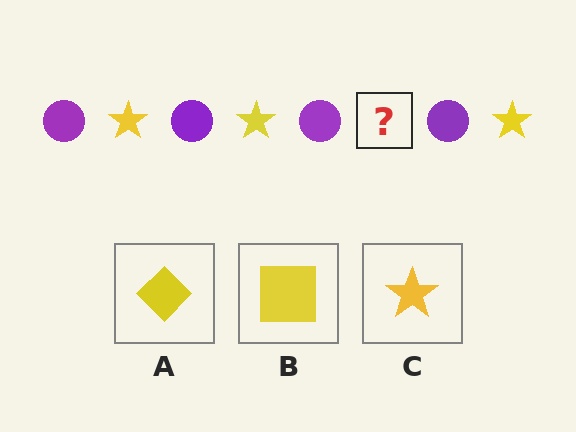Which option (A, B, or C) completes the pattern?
C.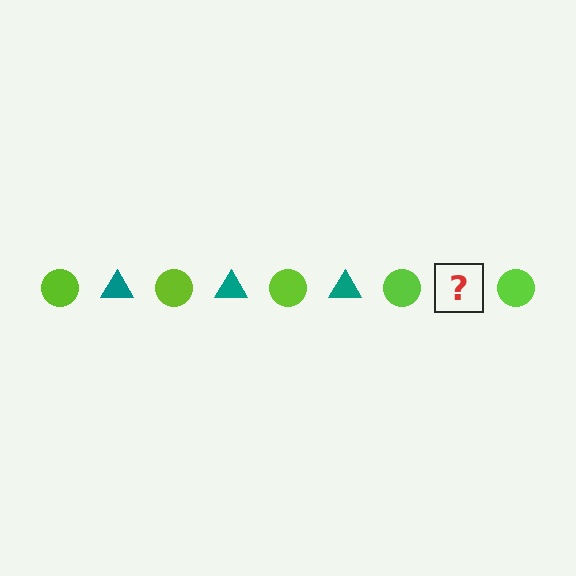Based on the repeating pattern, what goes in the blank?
The blank should be a teal triangle.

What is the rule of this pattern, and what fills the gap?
The rule is that the pattern alternates between lime circle and teal triangle. The gap should be filled with a teal triangle.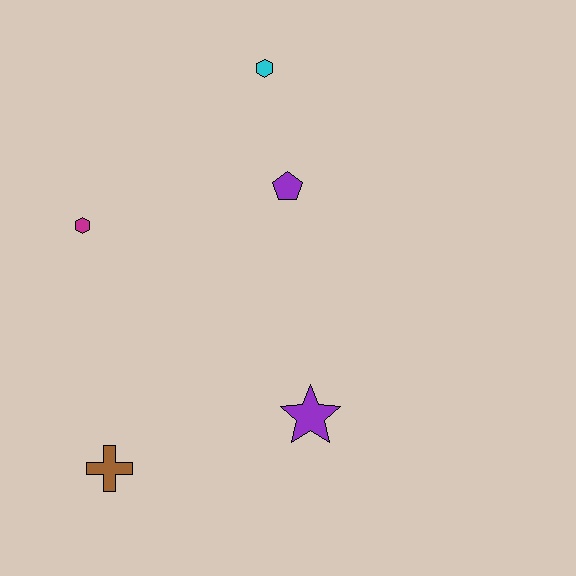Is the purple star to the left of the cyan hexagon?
No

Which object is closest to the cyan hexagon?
The purple pentagon is closest to the cyan hexagon.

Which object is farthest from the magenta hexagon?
The purple star is farthest from the magenta hexagon.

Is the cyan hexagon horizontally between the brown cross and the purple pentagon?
Yes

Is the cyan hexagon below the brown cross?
No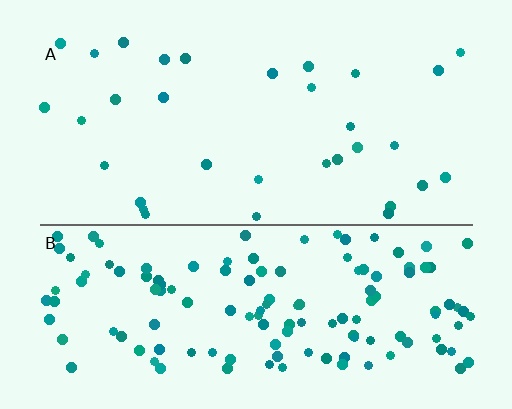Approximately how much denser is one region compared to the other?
Approximately 4.2× — region B over region A.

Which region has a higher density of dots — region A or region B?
B (the bottom).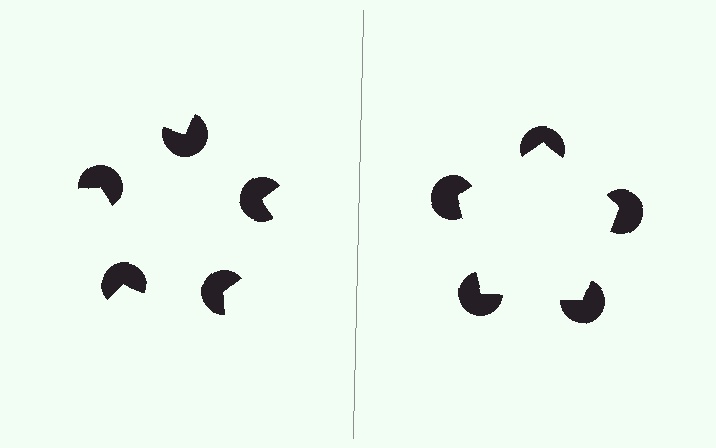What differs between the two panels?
The pac-man discs are positioned identically on both sides; only the wedge orientations differ. On the right they align to a pentagon; on the left they are misaligned.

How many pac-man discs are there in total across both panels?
10 — 5 on each side.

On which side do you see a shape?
An illusory pentagon appears on the right side. On the left side the wedge cuts are rotated, so no coherent shape forms.